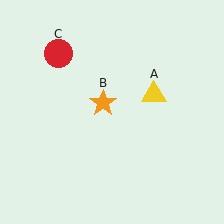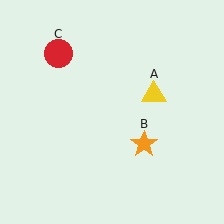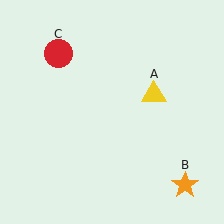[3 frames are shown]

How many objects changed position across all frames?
1 object changed position: orange star (object B).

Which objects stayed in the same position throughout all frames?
Yellow triangle (object A) and red circle (object C) remained stationary.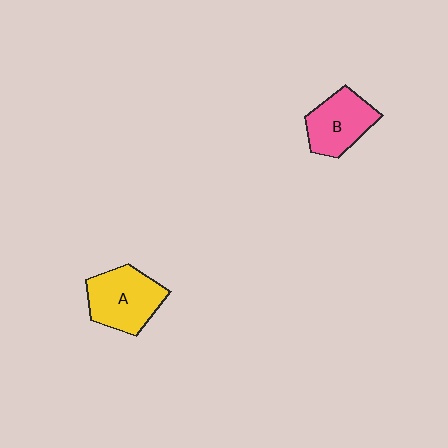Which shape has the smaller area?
Shape B (pink).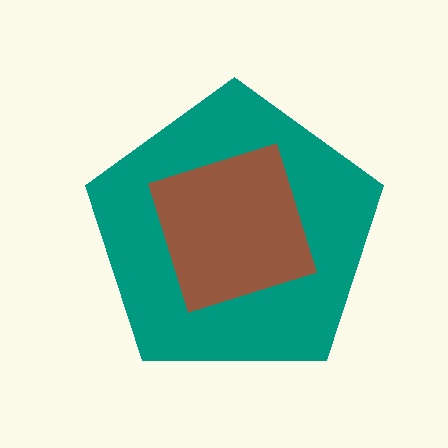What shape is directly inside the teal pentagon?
The brown diamond.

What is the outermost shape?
The teal pentagon.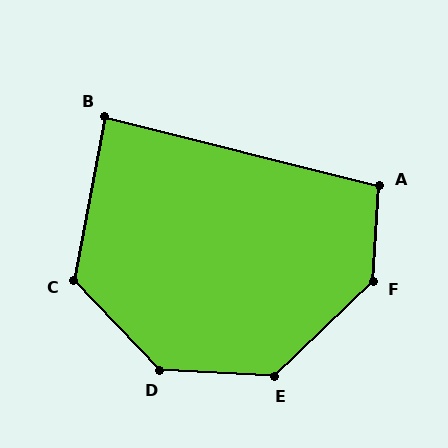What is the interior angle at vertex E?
Approximately 134 degrees (obtuse).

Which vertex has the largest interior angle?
F, at approximately 137 degrees.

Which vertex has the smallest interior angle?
B, at approximately 87 degrees.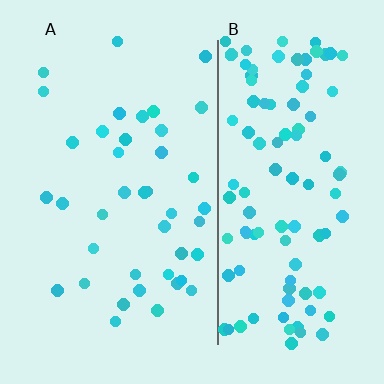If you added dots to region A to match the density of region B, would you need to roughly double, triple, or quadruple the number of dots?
Approximately triple.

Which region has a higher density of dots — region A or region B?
B (the right).